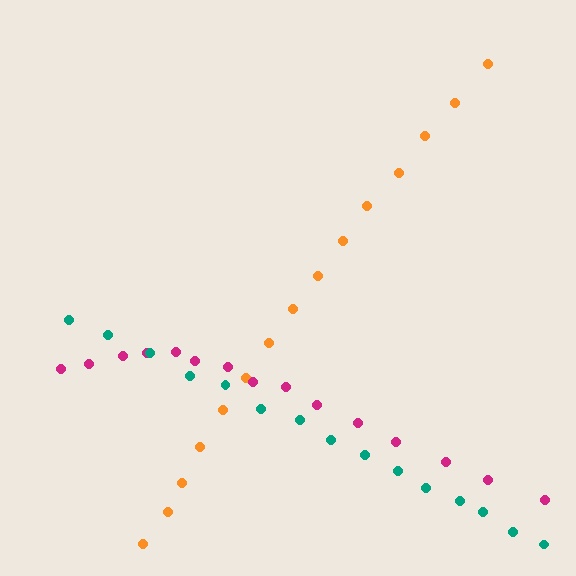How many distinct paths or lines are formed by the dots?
There are 3 distinct paths.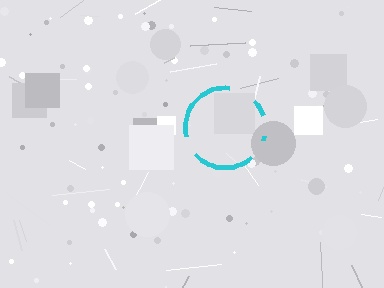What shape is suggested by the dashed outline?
The dashed outline suggests a circle.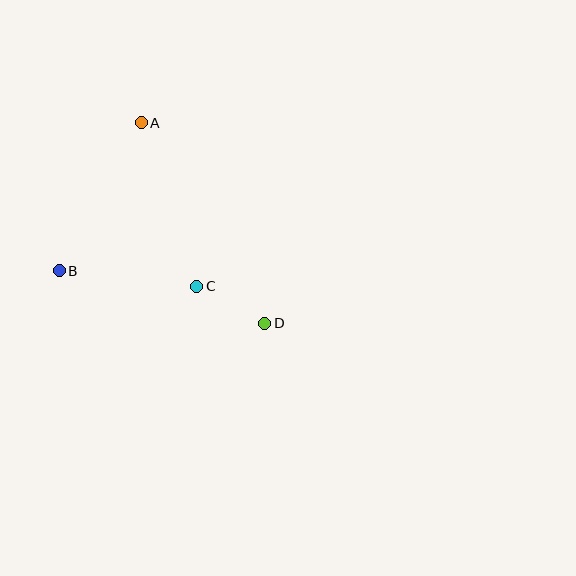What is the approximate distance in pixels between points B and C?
The distance between B and C is approximately 139 pixels.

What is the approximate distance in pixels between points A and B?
The distance between A and B is approximately 169 pixels.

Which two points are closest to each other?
Points C and D are closest to each other.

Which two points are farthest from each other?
Points A and D are farthest from each other.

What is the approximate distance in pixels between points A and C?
The distance between A and C is approximately 173 pixels.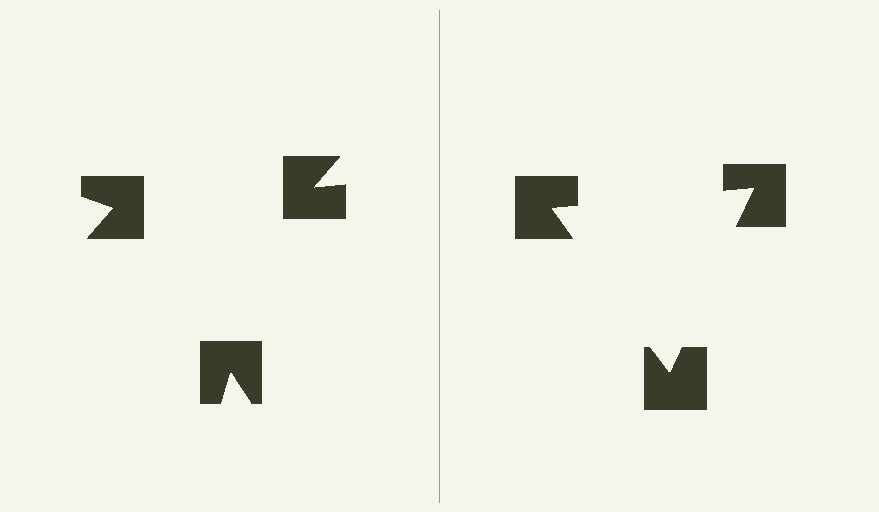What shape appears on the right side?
An illusory triangle.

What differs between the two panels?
The notched squares are positioned identically on both sides; only the wedge orientations differ. On the right they align to a triangle; on the left they are misaligned.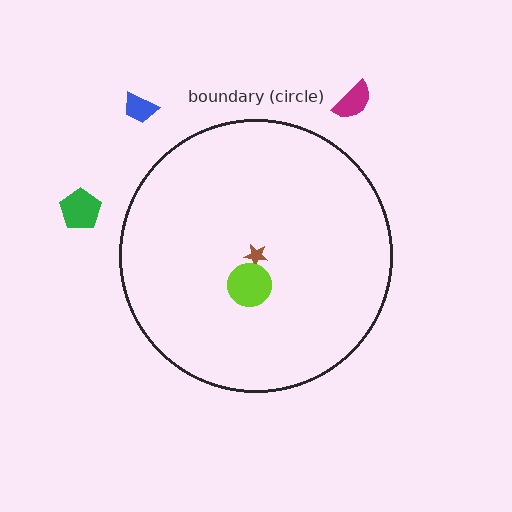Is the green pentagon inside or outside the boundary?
Outside.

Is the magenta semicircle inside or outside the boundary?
Outside.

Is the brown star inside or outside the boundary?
Inside.